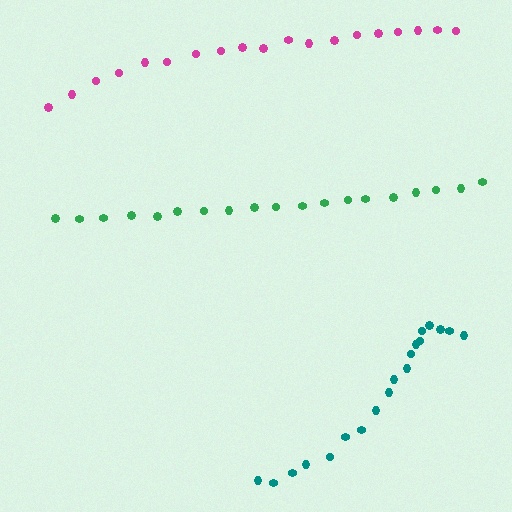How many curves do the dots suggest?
There are 3 distinct paths.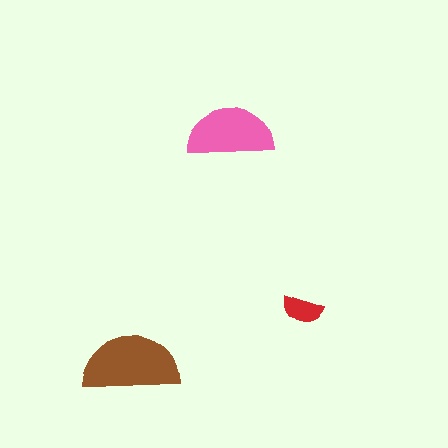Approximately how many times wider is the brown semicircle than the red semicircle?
About 2.5 times wider.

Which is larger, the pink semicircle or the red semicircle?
The pink one.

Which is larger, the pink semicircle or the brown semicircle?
The brown one.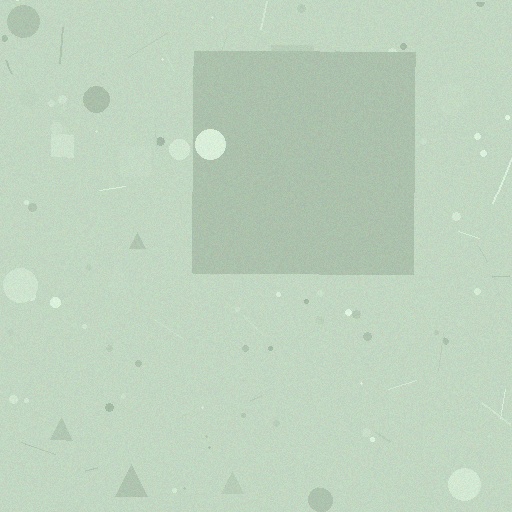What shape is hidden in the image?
A square is hidden in the image.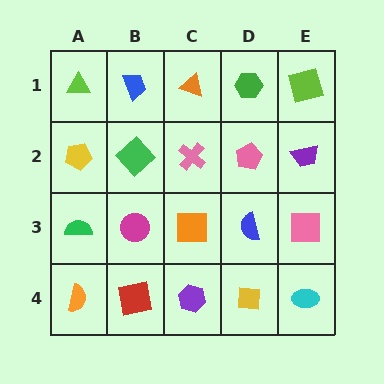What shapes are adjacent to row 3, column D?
A pink pentagon (row 2, column D), a yellow square (row 4, column D), an orange square (row 3, column C), a pink square (row 3, column E).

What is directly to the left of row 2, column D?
A pink cross.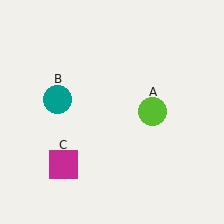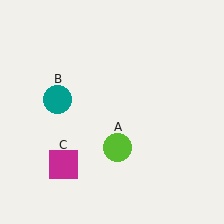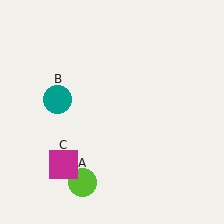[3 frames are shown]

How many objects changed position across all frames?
1 object changed position: lime circle (object A).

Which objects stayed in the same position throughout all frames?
Teal circle (object B) and magenta square (object C) remained stationary.